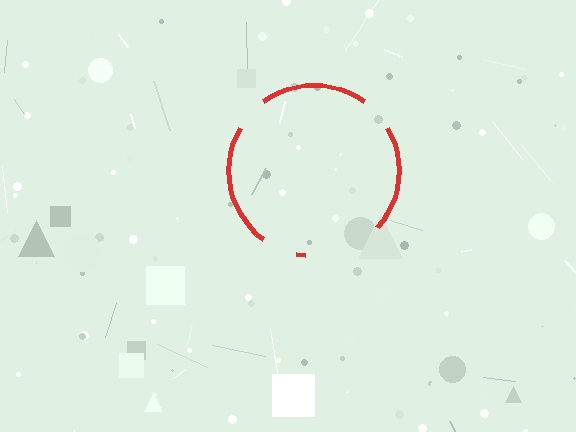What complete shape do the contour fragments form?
The contour fragments form a circle.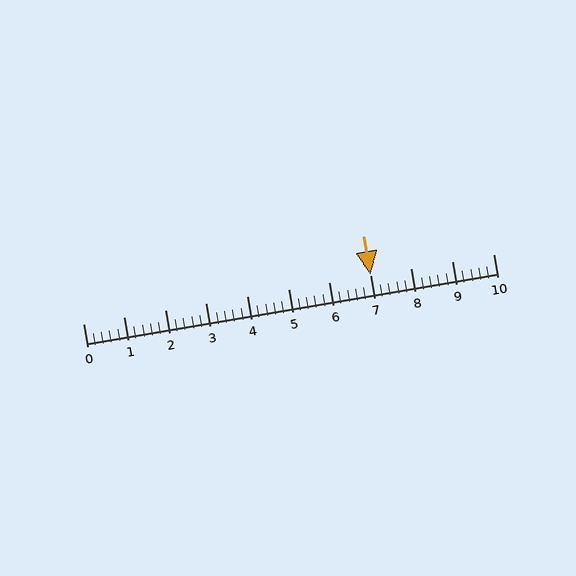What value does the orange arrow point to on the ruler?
The orange arrow points to approximately 7.0.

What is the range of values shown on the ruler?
The ruler shows values from 0 to 10.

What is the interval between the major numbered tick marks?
The major tick marks are spaced 1 units apart.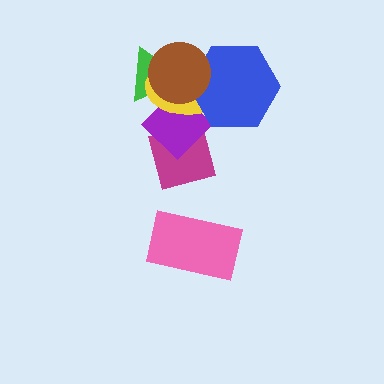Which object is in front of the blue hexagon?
The brown circle is in front of the blue hexagon.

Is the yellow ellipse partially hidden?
Yes, it is partially covered by another shape.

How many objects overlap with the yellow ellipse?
5 objects overlap with the yellow ellipse.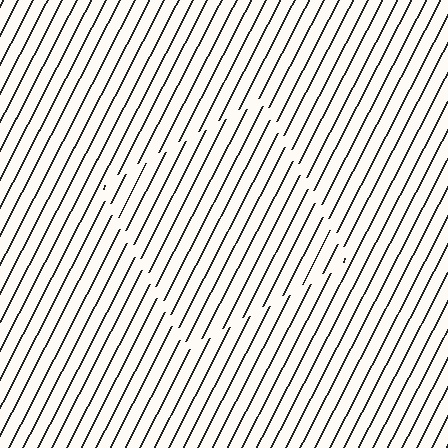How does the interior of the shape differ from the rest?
The interior of the shape contains the same grating, shifted by half a period — the contour is defined by the phase discontinuity where line-ends from the inner and outer gratings abut.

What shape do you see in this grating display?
An illusory square. The interior of the shape contains the same grating, shifted by half a period — the contour is defined by the phase discontinuity where line-ends from the inner and outer gratings abut.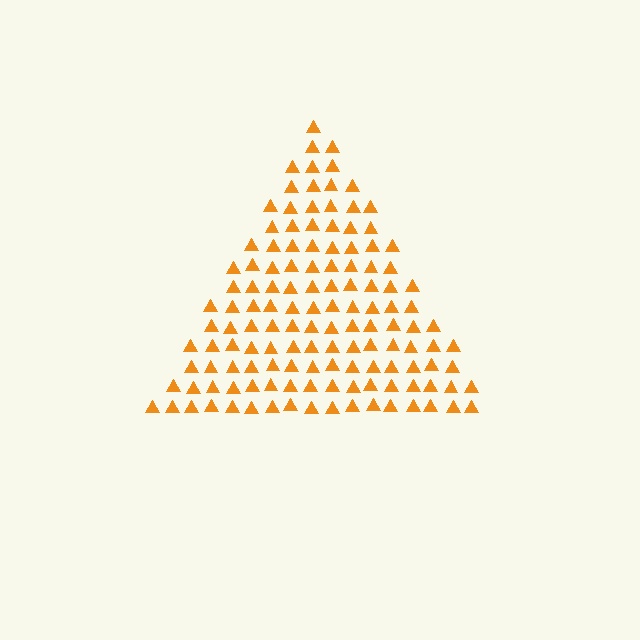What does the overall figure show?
The overall figure shows a triangle.